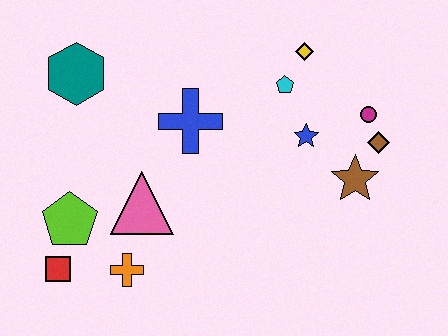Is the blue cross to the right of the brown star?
No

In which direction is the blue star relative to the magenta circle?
The blue star is to the left of the magenta circle.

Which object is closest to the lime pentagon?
The red square is closest to the lime pentagon.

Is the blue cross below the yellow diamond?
Yes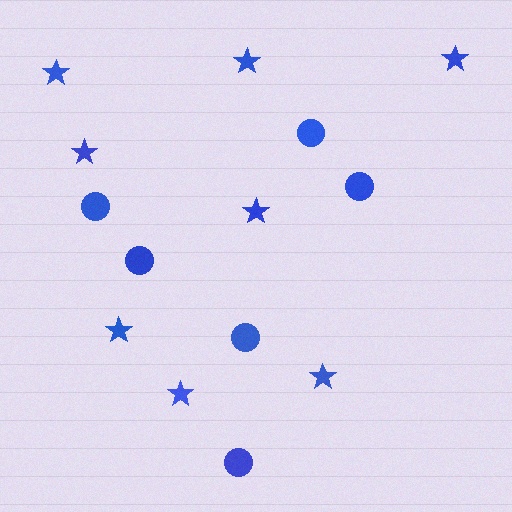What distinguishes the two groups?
There are 2 groups: one group of stars (8) and one group of circles (6).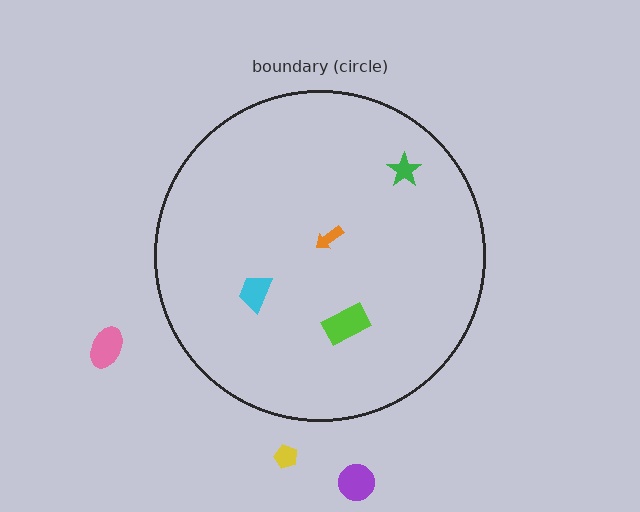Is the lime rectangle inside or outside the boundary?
Inside.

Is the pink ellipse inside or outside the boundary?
Outside.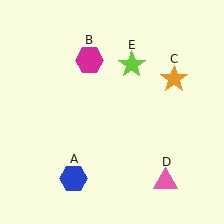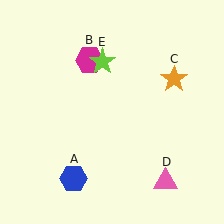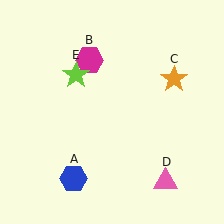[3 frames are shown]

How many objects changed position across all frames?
1 object changed position: lime star (object E).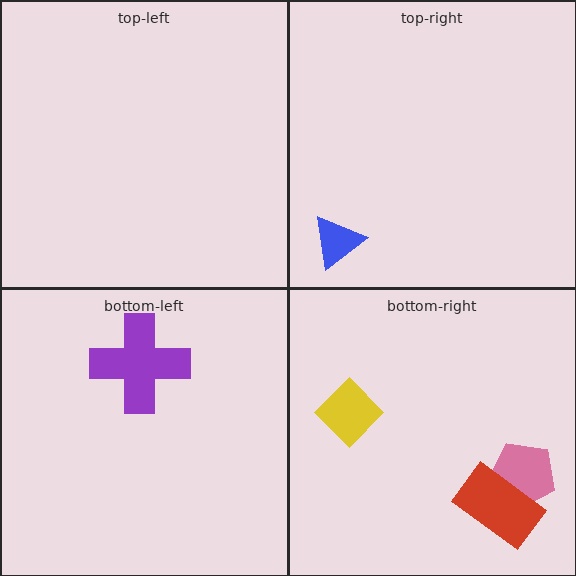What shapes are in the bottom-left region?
The purple cross.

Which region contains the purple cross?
The bottom-left region.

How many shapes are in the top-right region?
1.